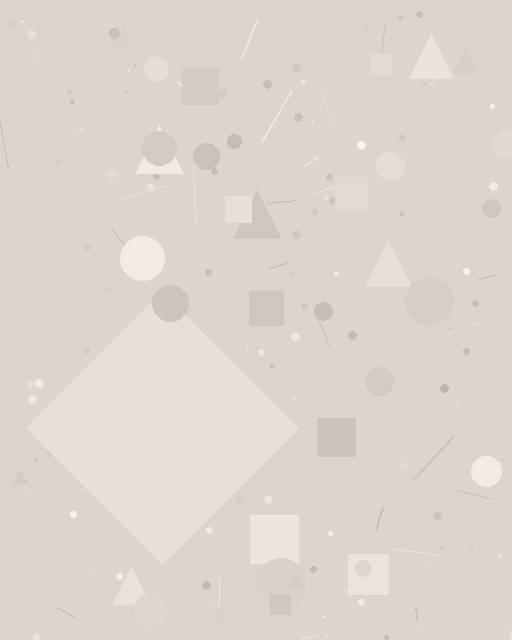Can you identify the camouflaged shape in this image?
The camouflaged shape is a diamond.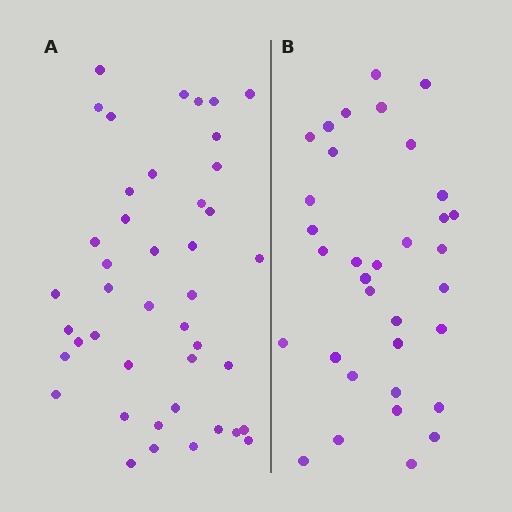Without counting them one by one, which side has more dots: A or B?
Region A (the left region) has more dots.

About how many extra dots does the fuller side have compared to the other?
Region A has roughly 8 or so more dots than region B.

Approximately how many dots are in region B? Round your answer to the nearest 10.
About 30 dots. (The exact count is 34, which rounds to 30.)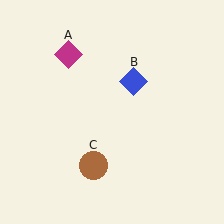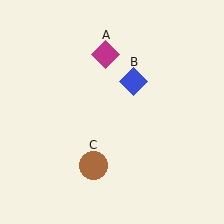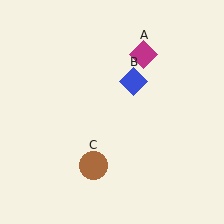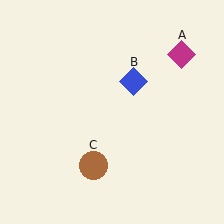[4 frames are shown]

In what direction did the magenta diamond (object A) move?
The magenta diamond (object A) moved right.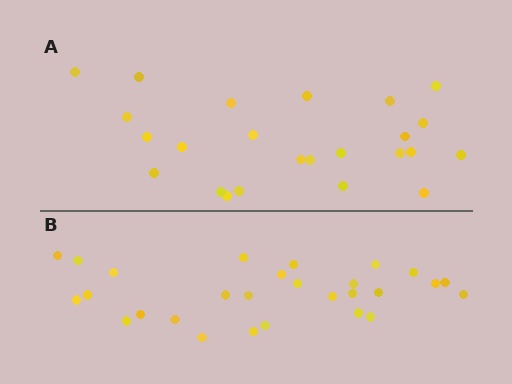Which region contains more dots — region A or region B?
Region B (the bottom region) has more dots.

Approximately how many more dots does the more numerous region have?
Region B has about 4 more dots than region A.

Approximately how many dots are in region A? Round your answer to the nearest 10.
About 20 dots. (The exact count is 24, which rounds to 20.)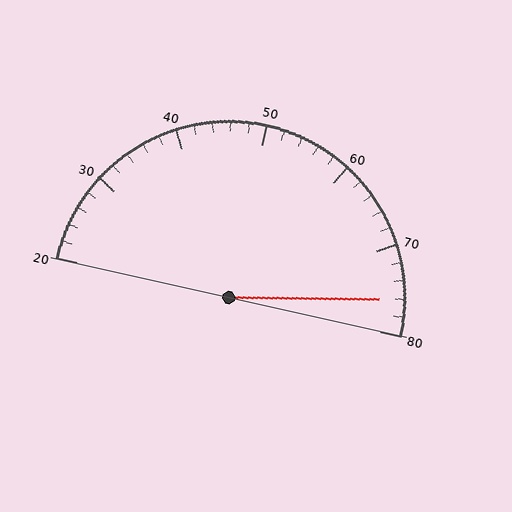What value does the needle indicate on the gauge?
The needle indicates approximately 76.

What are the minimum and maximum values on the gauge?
The gauge ranges from 20 to 80.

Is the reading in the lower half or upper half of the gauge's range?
The reading is in the upper half of the range (20 to 80).